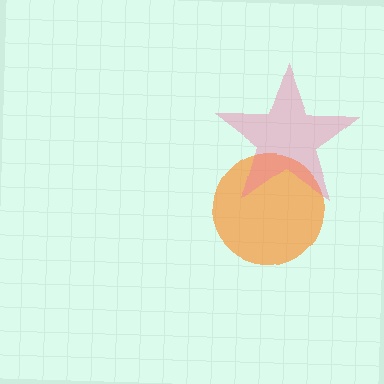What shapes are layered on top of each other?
The layered shapes are: an orange circle, a pink star.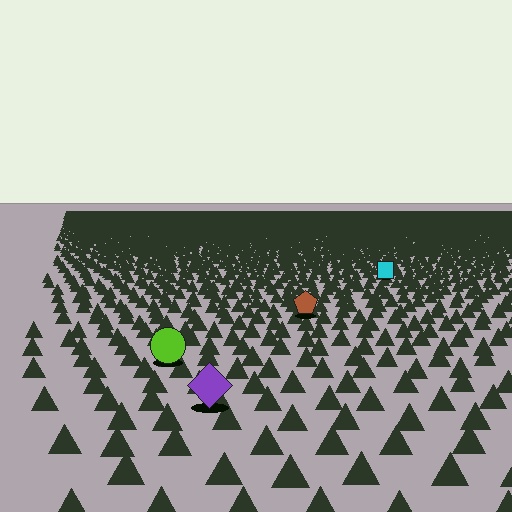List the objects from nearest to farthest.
From nearest to farthest: the purple diamond, the lime circle, the brown pentagon, the cyan square.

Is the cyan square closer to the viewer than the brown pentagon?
No. The brown pentagon is closer — you can tell from the texture gradient: the ground texture is coarser near it.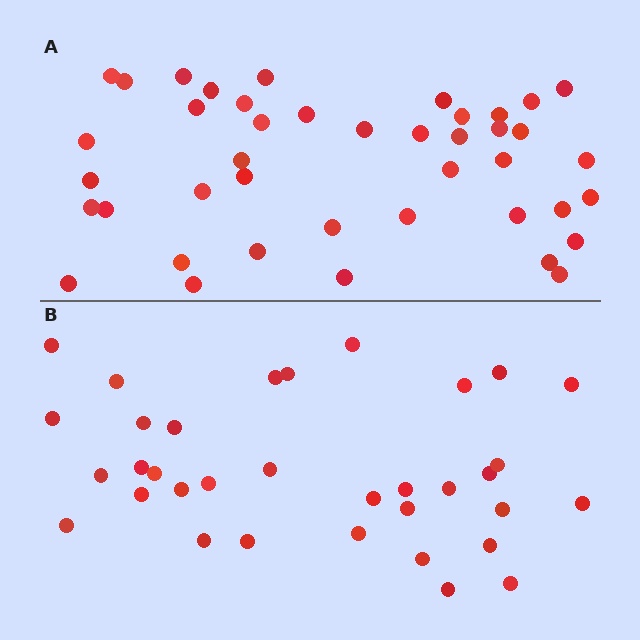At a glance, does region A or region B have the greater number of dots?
Region A (the top region) has more dots.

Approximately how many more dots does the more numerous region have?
Region A has roughly 8 or so more dots than region B.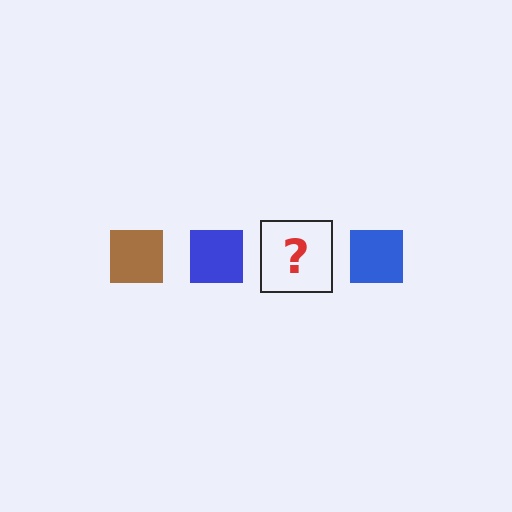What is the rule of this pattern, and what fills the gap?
The rule is that the pattern cycles through brown, blue squares. The gap should be filled with a brown square.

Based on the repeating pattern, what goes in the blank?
The blank should be a brown square.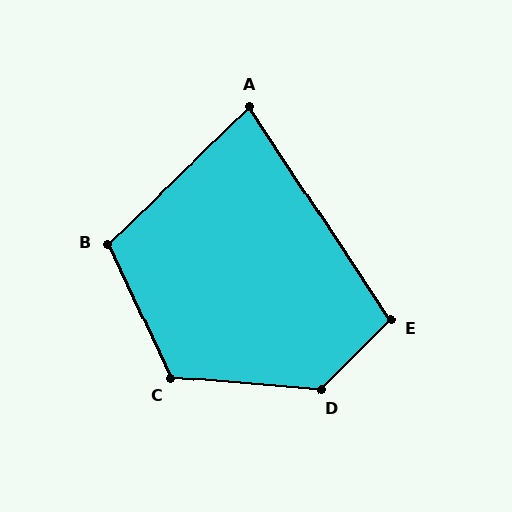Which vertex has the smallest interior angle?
A, at approximately 80 degrees.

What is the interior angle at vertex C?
Approximately 120 degrees (obtuse).